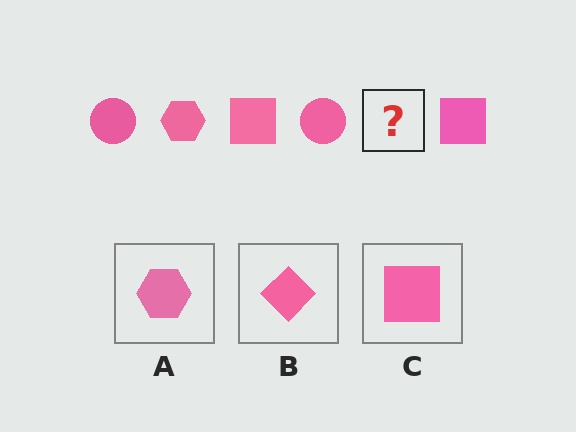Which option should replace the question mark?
Option A.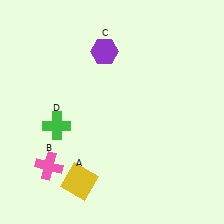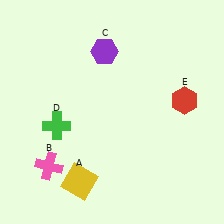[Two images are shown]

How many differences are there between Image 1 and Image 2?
There is 1 difference between the two images.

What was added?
A red hexagon (E) was added in Image 2.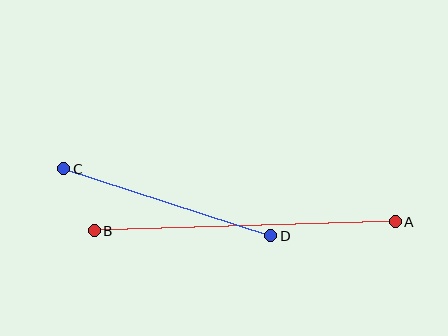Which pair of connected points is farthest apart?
Points A and B are farthest apart.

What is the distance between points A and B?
The distance is approximately 301 pixels.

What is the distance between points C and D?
The distance is approximately 217 pixels.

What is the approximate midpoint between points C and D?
The midpoint is at approximately (167, 202) pixels.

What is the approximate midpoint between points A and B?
The midpoint is at approximately (245, 226) pixels.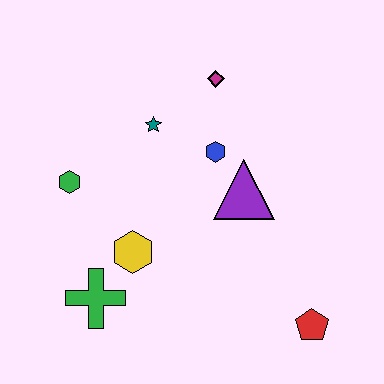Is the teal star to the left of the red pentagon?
Yes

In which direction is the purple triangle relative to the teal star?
The purple triangle is to the right of the teal star.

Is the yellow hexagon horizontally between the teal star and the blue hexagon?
No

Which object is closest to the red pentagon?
The purple triangle is closest to the red pentagon.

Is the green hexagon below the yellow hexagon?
No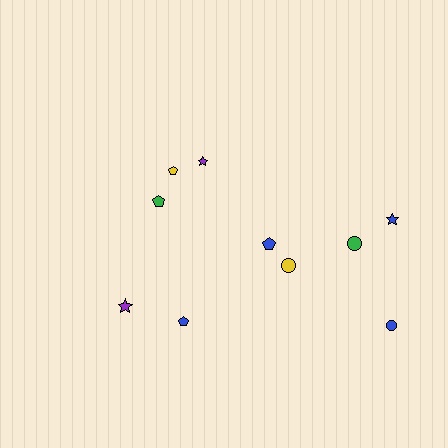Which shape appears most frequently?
Pentagon, with 4 objects.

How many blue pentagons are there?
There are 2 blue pentagons.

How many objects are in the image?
There are 10 objects.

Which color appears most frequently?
Blue, with 4 objects.